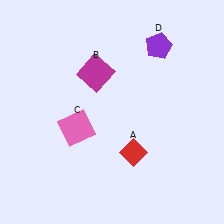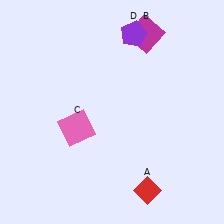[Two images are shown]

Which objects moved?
The objects that moved are: the red diamond (A), the magenta square (B), the purple pentagon (D).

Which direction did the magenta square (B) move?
The magenta square (B) moved right.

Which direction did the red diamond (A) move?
The red diamond (A) moved down.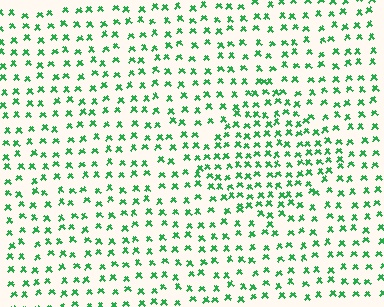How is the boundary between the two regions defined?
The boundary is defined by a change in element density (approximately 1.6x ratio). All elements are the same color, size, and shape.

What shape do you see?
I see a diamond.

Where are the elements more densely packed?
The elements are more densely packed inside the diamond boundary.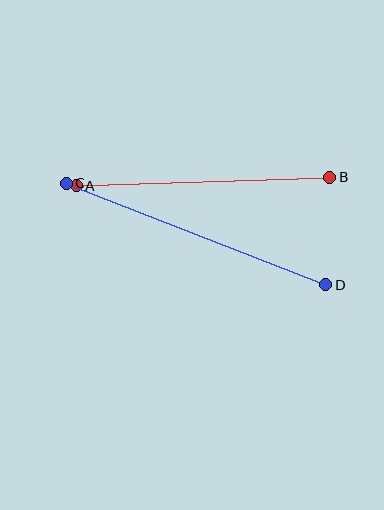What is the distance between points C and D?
The distance is approximately 278 pixels.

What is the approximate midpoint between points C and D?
The midpoint is at approximately (196, 234) pixels.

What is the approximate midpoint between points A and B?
The midpoint is at approximately (203, 182) pixels.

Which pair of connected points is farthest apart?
Points C and D are farthest apart.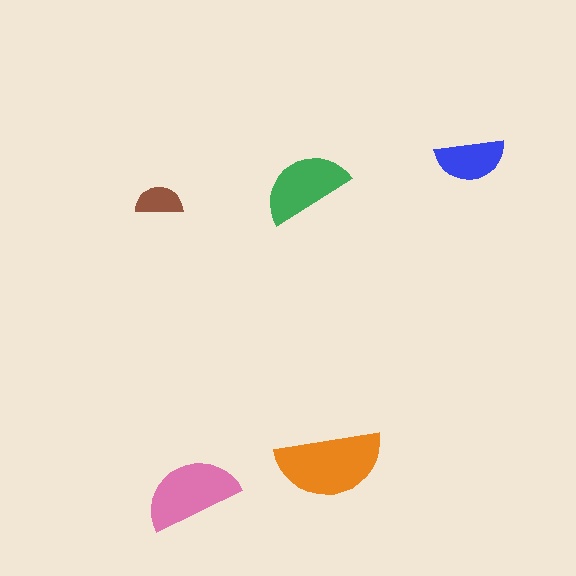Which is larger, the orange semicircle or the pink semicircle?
The orange one.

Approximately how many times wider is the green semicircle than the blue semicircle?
About 1.5 times wider.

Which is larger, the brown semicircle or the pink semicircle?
The pink one.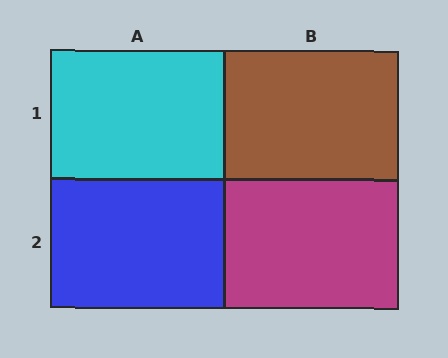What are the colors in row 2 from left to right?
Blue, magenta.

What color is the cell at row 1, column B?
Brown.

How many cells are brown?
1 cell is brown.